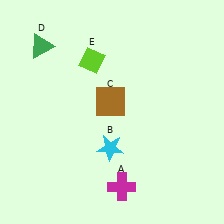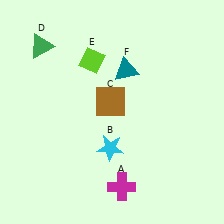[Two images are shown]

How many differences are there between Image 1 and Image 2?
There is 1 difference between the two images.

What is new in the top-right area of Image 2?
A teal triangle (F) was added in the top-right area of Image 2.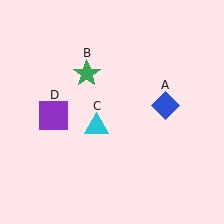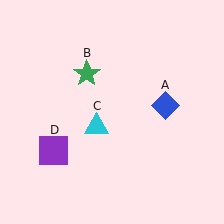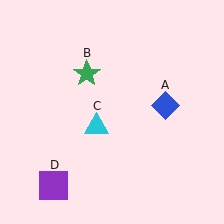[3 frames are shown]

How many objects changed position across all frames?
1 object changed position: purple square (object D).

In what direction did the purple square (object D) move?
The purple square (object D) moved down.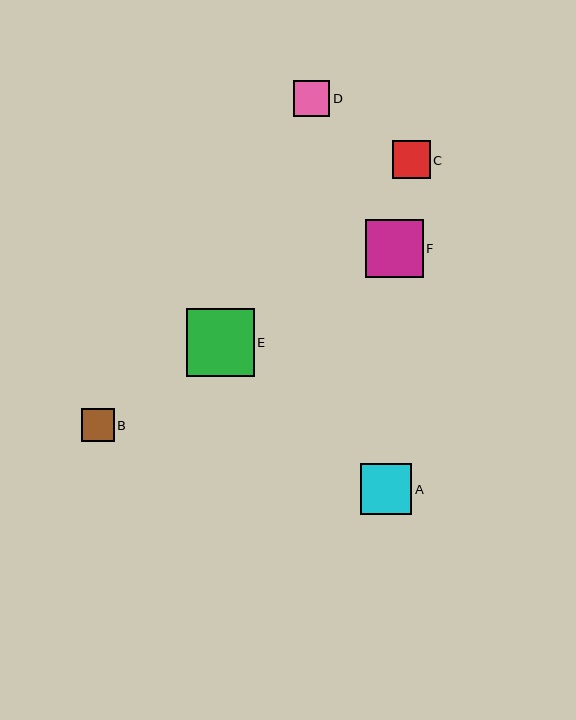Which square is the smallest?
Square B is the smallest with a size of approximately 33 pixels.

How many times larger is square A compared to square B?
Square A is approximately 1.6 times the size of square B.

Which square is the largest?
Square E is the largest with a size of approximately 68 pixels.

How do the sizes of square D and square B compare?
Square D and square B are approximately the same size.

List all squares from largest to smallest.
From largest to smallest: E, F, A, C, D, B.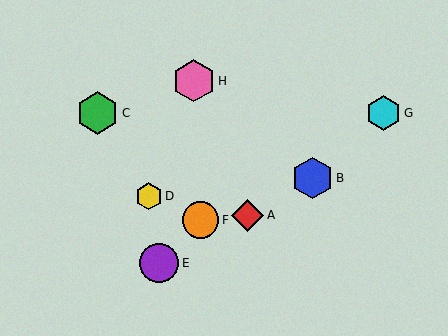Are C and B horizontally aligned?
No, C is at y≈113 and B is at y≈178.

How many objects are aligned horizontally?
2 objects (C, G) are aligned horizontally.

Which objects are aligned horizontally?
Objects C, G are aligned horizontally.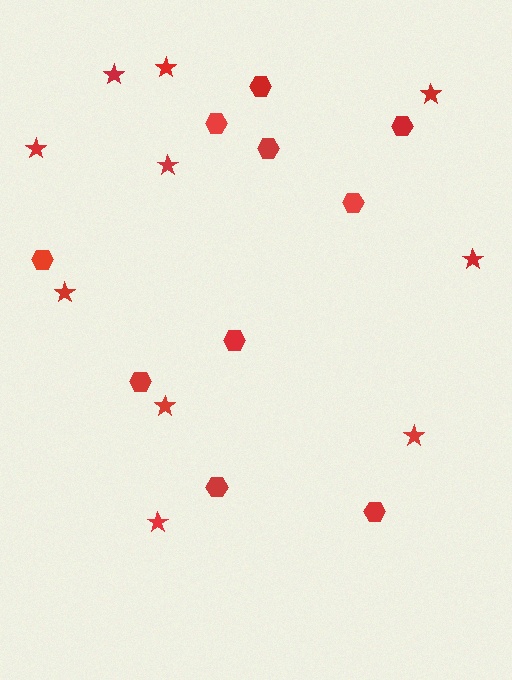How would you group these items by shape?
There are 2 groups: one group of hexagons (10) and one group of stars (10).